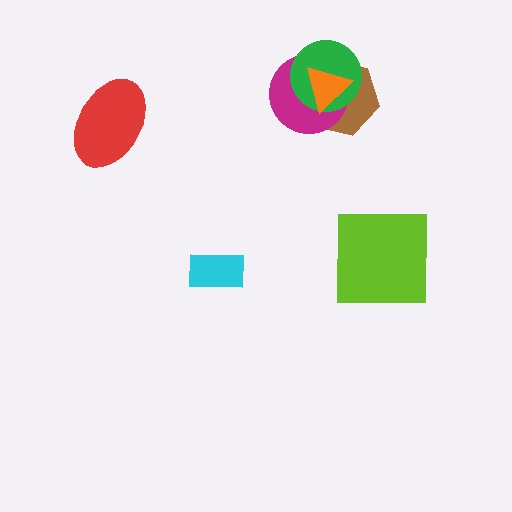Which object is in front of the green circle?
The orange triangle is in front of the green circle.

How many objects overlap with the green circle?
3 objects overlap with the green circle.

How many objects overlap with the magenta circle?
3 objects overlap with the magenta circle.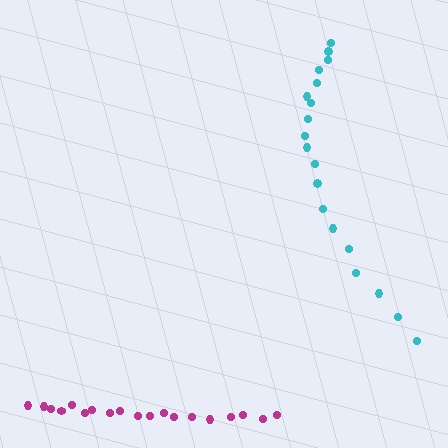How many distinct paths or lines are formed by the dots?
There are 2 distinct paths.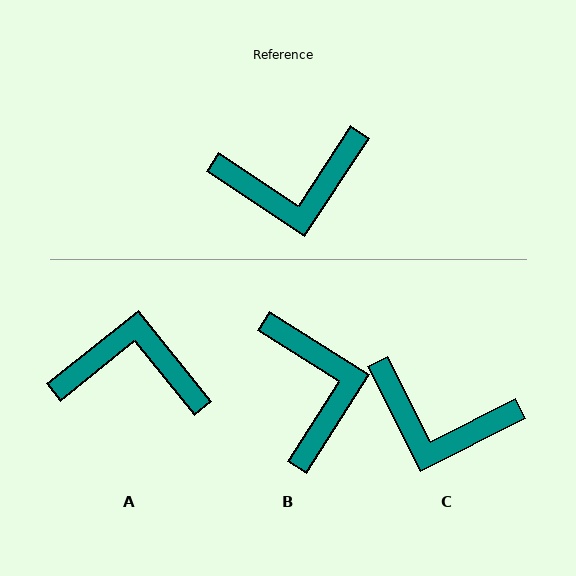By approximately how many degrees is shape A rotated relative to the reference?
Approximately 162 degrees counter-clockwise.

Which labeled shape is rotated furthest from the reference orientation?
A, about 162 degrees away.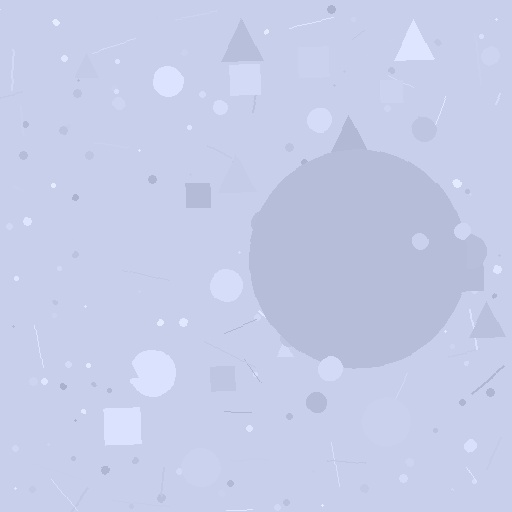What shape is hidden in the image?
A circle is hidden in the image.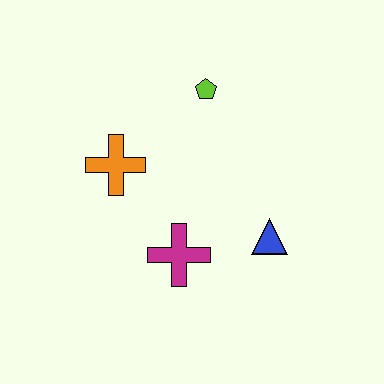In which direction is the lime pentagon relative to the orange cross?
The lime pentagon is to the right of the orange cross.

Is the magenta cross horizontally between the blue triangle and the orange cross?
Yes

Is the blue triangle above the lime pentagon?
No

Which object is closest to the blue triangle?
The magenta cross is closest to the blue triangle.